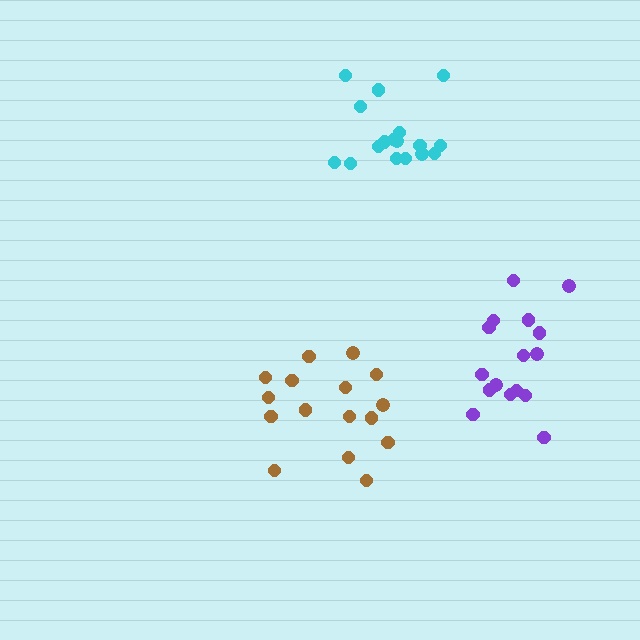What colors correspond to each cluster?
The clusters are colored: brown, cyan, purple.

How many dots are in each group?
Group 1: 16 dots, Group 2: 17 dots, Group 3: 16 dots (49 total).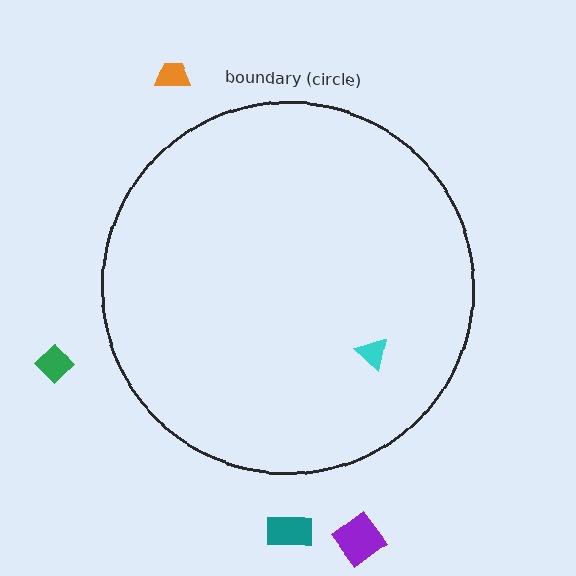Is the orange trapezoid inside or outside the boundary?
Outside.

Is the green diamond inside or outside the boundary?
Outside.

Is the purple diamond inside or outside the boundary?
Outside.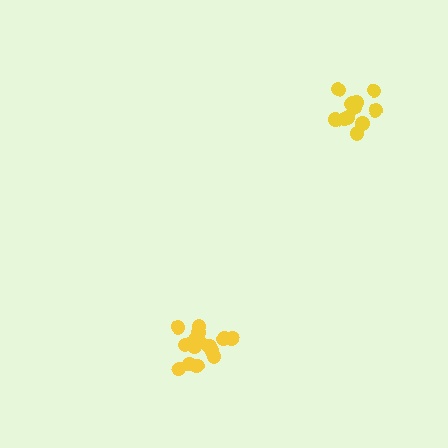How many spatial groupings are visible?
There are 2 spatial groupings.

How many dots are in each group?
Group 1: 16 dots, Group 2: 12 dots (28 total).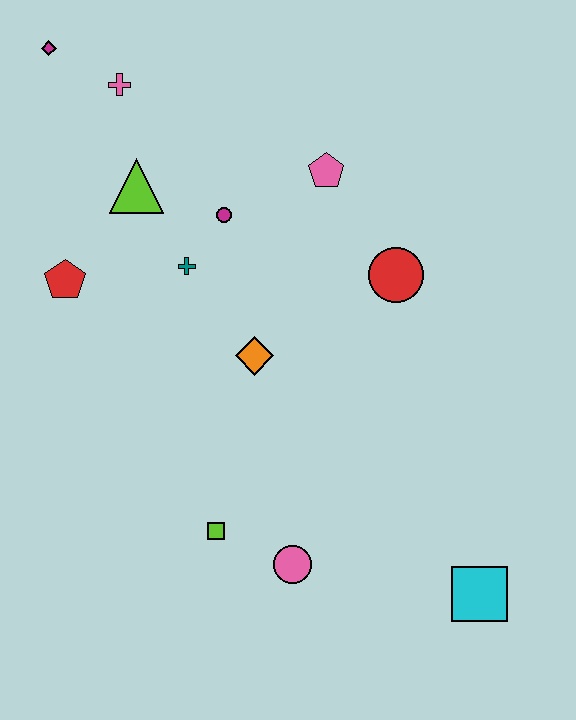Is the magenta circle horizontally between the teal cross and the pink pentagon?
Yes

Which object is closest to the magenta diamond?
The pink cross is closest to the magenta diamond.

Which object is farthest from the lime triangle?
The cyan square is farthest from the lime triangle.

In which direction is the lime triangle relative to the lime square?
The lime triangle is above the lime square.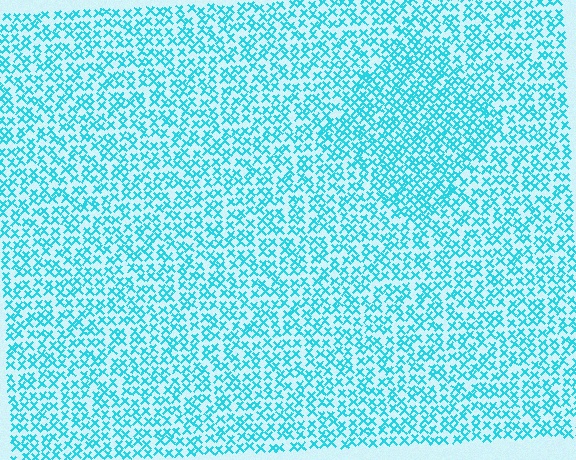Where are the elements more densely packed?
The elements are more densely packed inside the diamond boundary.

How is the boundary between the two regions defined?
The boundary is defined by a change in element density (approximately 1.5x ratio). All elements are the same color, size, and shape.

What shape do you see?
I see a diamond.